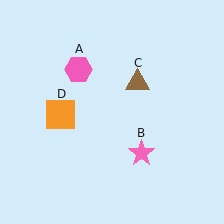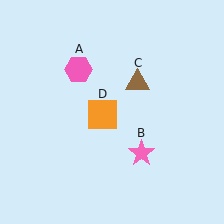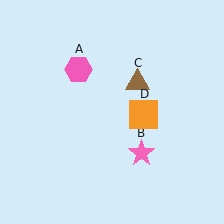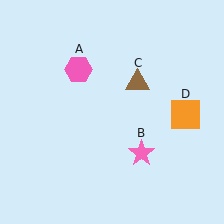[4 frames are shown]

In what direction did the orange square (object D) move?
The orange square (object D) moved right.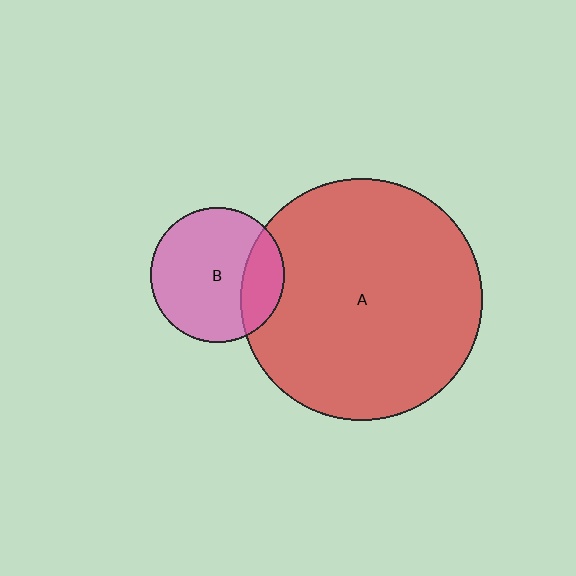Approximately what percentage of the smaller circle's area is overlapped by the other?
Approximately 20%.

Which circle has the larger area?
Circle A (red).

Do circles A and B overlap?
Yes.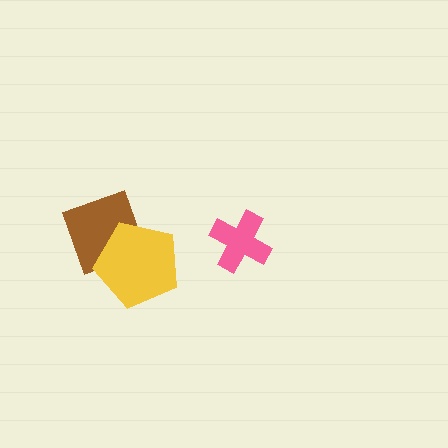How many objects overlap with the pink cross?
0 objects overlap with the pink cross.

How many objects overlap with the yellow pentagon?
1 object overlaps with the yellow pentagon.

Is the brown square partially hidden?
Yes, it is partially covered by another shape.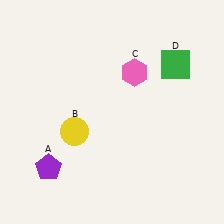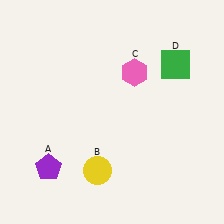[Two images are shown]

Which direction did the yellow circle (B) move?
The yellow circle (B) moved down.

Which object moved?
The yellow circle (B) moved down.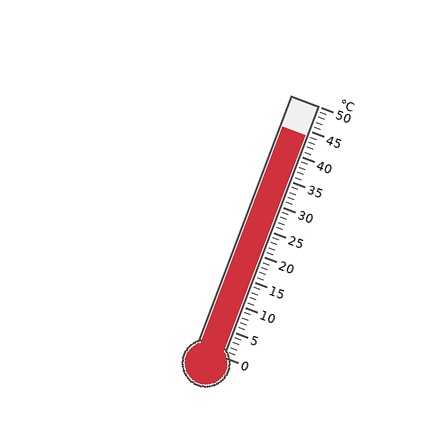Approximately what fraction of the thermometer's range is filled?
The thermometer is filled to approximately 90% of its range.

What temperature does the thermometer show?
The thermometer shows approximately 44°C.